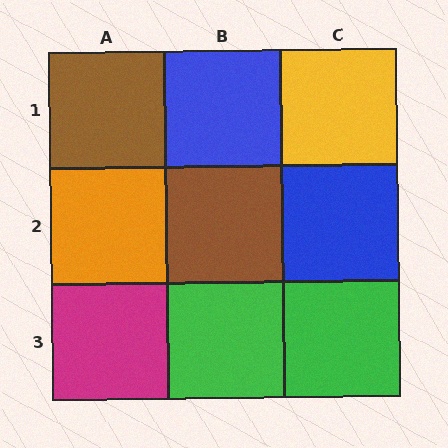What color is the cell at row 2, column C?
Blue.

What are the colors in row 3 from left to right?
Magenta, green, green.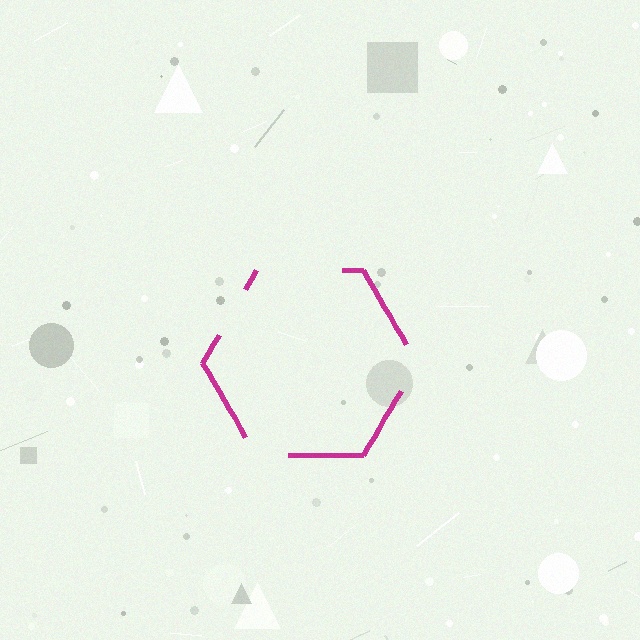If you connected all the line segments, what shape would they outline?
They would outline a hexagon.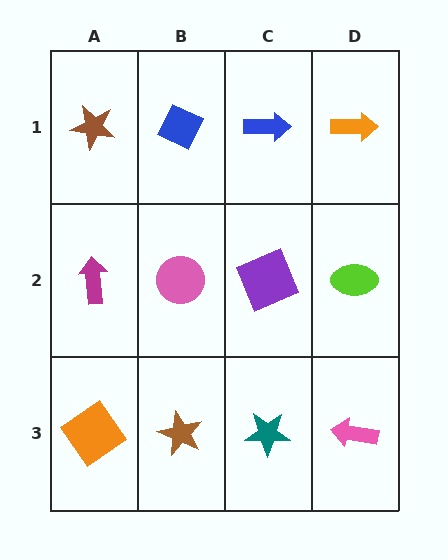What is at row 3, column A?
An orange diamond.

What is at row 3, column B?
A brown star.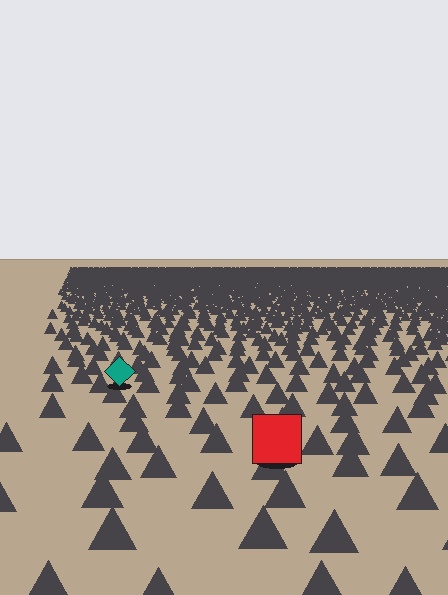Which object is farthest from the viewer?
The teal diamond is farthest from the viewer. It appears smaller and the ground texture around it is denser.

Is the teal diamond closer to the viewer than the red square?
No. The red square is closer — you can tell from the texture gradient: the ground texture is coarser near it.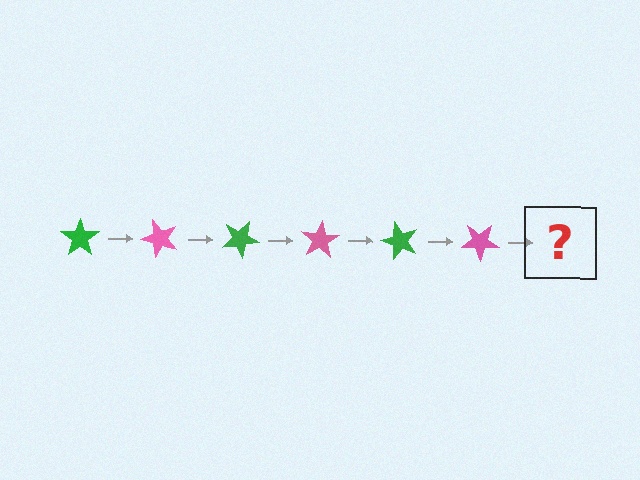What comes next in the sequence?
The next element should be a green star, rotated 300 degrees from the start.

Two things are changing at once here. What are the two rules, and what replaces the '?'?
The two rules are that it rotates 50 degrees each step and the color cycles through green and pink. The '?' should be a green star, rotated 300 degrees from the start.